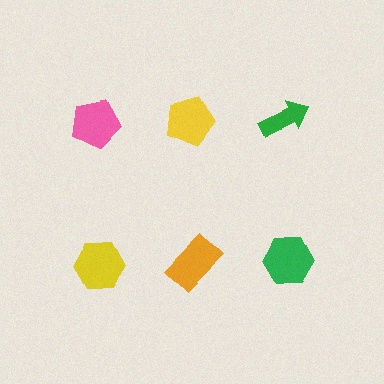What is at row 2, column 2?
An orange rectangle.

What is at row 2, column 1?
A yellow hexagon.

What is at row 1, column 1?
A pink pentagon.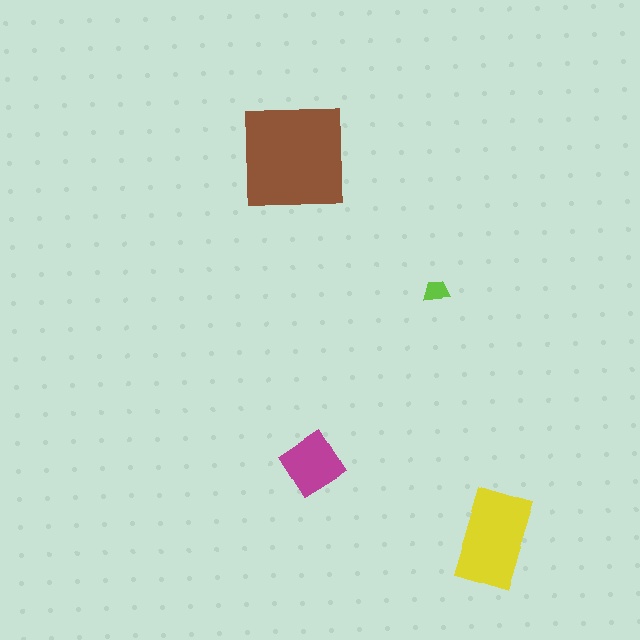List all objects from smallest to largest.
The lime trapezoid, the magenta diamond, the yellow rectangle, the brown square.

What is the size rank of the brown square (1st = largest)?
1st.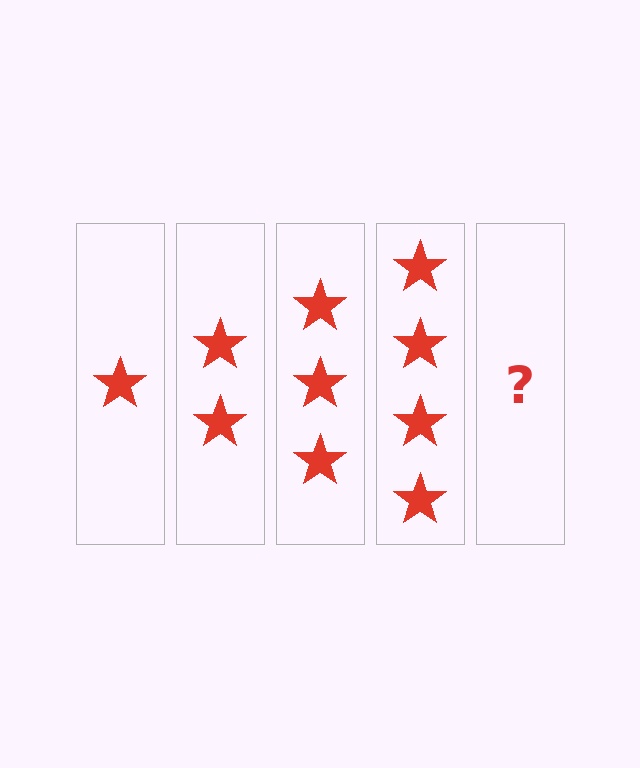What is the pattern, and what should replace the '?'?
The pattern is that each step adds one more star. The '?' should be 5 stars.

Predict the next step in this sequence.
The next step is 5 stars.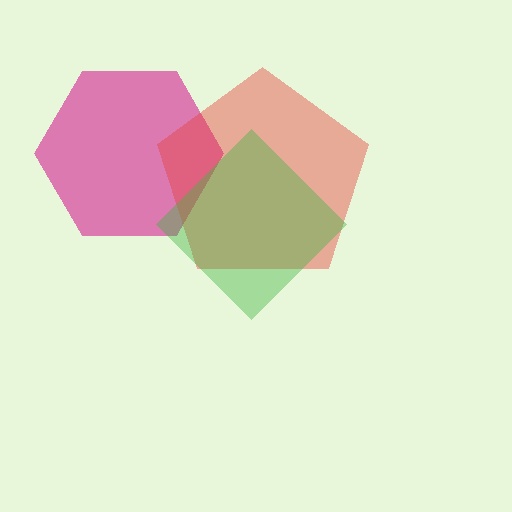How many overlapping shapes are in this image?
There are 3 overlapping shapes in the image.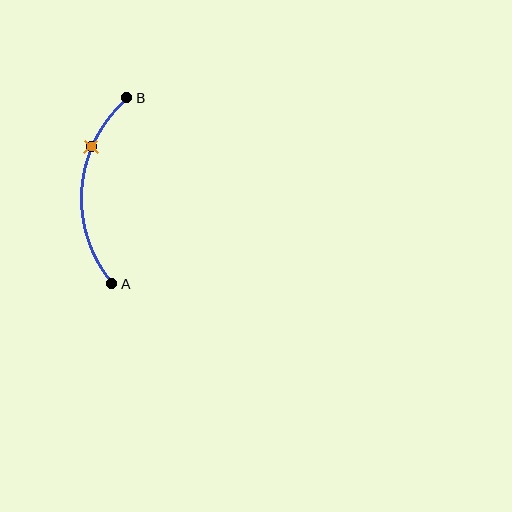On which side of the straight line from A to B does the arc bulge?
The arc bulges to the left of the straight line connecting A and B.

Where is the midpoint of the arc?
The arc midpoint is the point on the curve farthest from the straight line joining A and B. It sits to the left of that line.